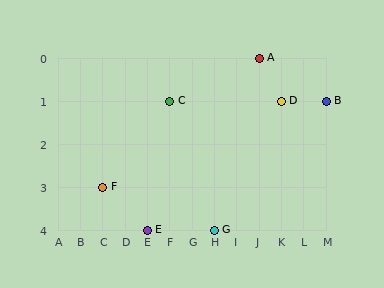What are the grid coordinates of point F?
Point F is at grid coordinates (C, 3).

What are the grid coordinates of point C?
Point C is at grid coordinates (F, 1).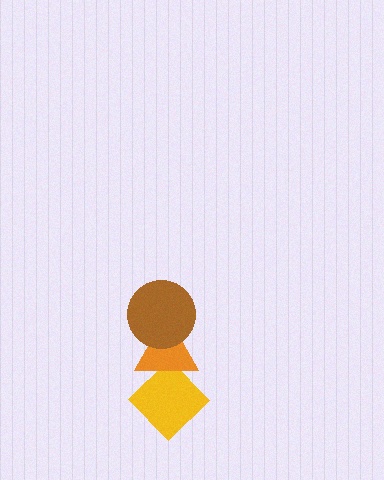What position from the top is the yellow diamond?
The yellow diamond is 3rd from the top.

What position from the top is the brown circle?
The brown circle is 1st from the top.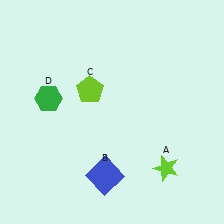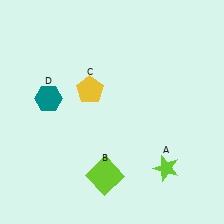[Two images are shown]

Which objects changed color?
B changed from blue to lime. C changed from lime to yellow. D changed from green to teal.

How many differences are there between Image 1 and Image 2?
There are 3 differences between the two images.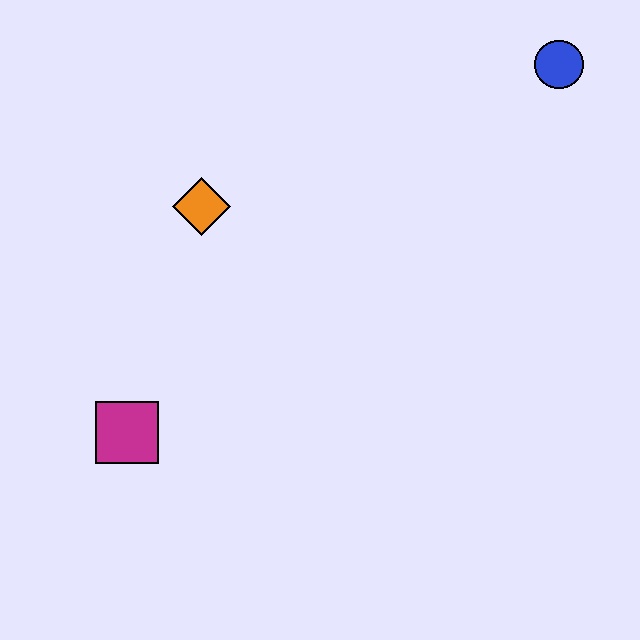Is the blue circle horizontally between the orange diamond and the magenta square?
No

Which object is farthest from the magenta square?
The blue circle is farthest from the magenta square.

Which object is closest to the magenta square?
The orange diamond is closest to the magenta square.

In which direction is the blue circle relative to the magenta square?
The blue circle is to the right of the magenta square.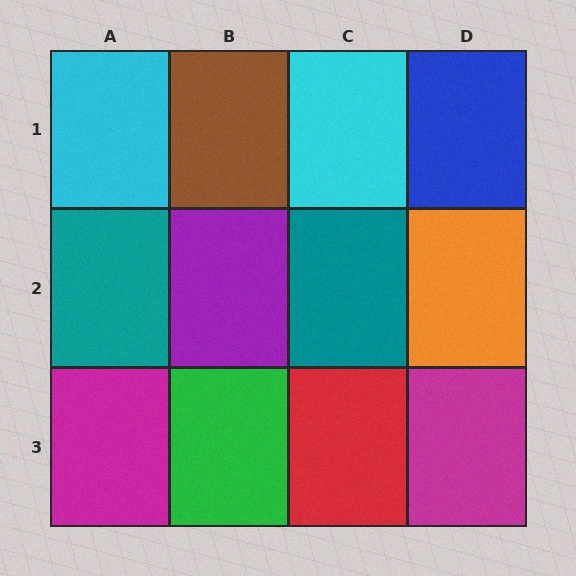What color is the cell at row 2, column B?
Purple.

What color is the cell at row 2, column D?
Orange.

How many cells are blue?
1 cell is blue.